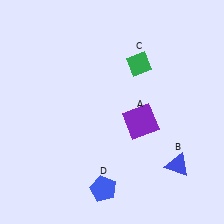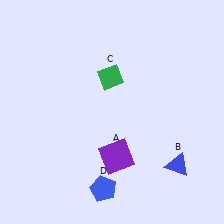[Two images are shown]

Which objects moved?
The objects that moved are: the purple square (A), the green diamond (C).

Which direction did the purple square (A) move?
The purple square (A) moved down.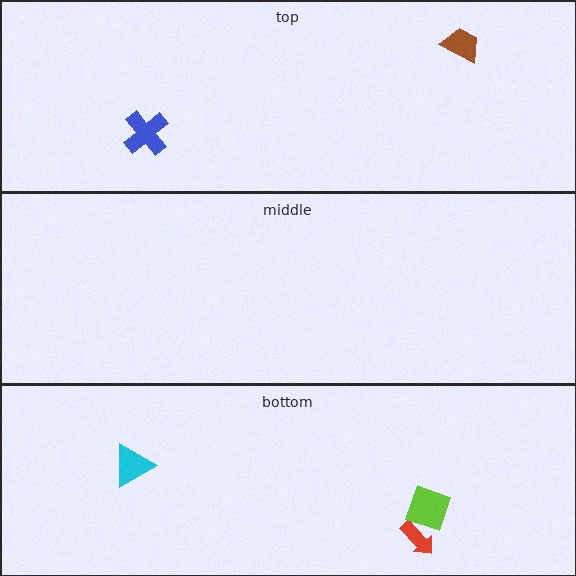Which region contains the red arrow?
The bottom region.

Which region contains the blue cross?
The top region.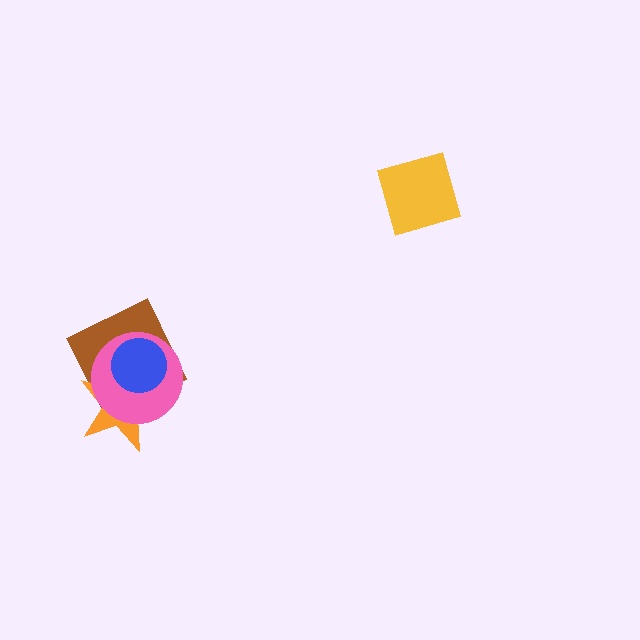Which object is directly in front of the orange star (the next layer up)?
The pink circle is directly in front of the orange star.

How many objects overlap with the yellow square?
0 objects overlap with the yellow square.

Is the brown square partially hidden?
Yes, it is partially covered by another shape.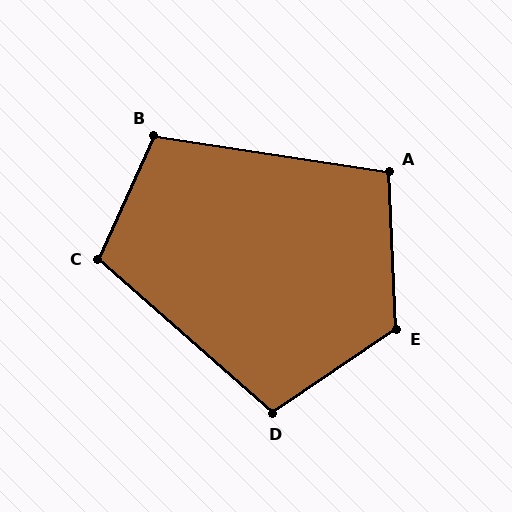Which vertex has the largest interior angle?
E, at approximately 122 degrees.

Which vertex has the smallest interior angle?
A, at approximately 101 degrees.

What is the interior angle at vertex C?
Approximately 107 degrees (obtuse).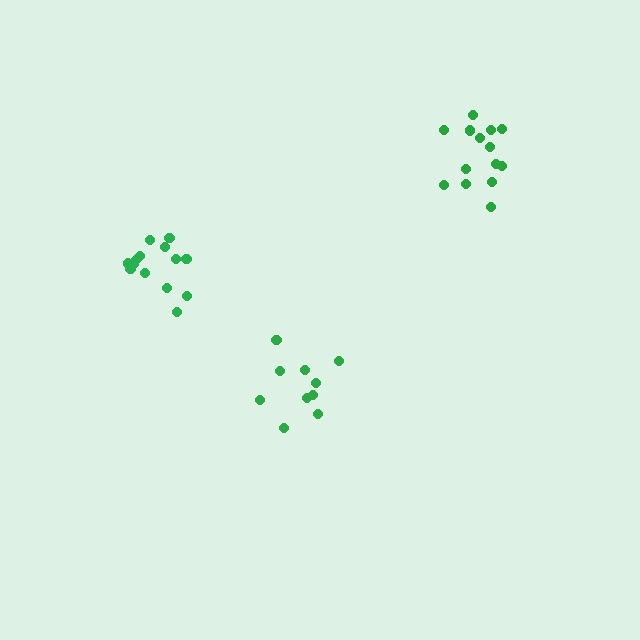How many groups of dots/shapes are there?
There are 3 groups.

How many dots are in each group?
Group 1: 14 dots, Group 2: 14 dots, Group 3: 10 dots (38 total).